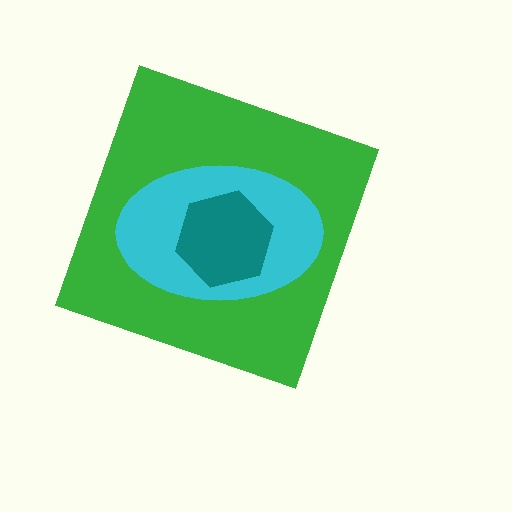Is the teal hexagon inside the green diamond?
Yes.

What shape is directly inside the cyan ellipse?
The teal hexagon.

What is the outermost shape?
The green diamond.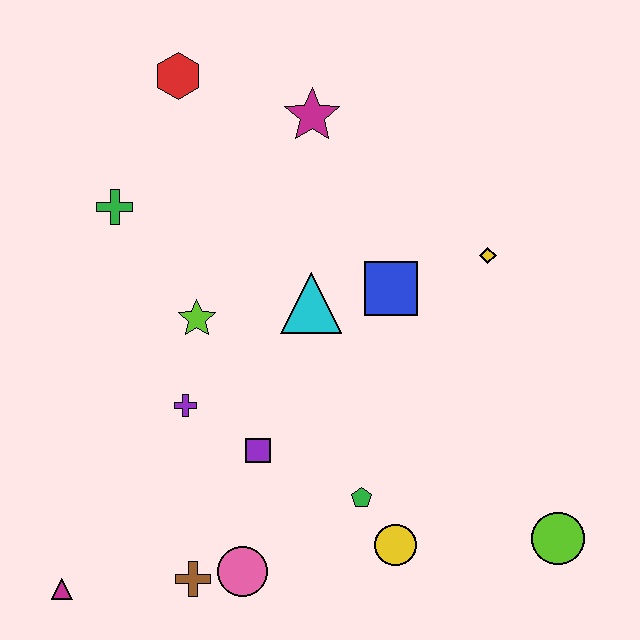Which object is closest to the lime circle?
The yellow circle is closest to the lime circle.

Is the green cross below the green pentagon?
No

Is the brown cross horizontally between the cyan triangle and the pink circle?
No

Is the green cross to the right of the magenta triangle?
Yes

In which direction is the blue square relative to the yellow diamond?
The blue square is to the left of the yellow diamond.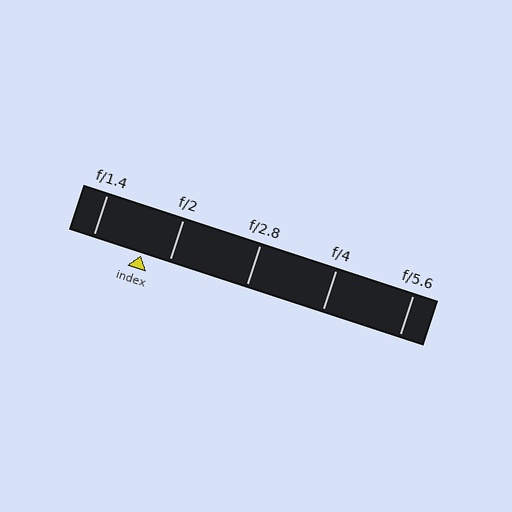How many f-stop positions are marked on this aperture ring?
There are 5 f-stop positions marked.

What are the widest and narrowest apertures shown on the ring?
The widest aperture shown is f/1.4 and the narrowest is f/5.6.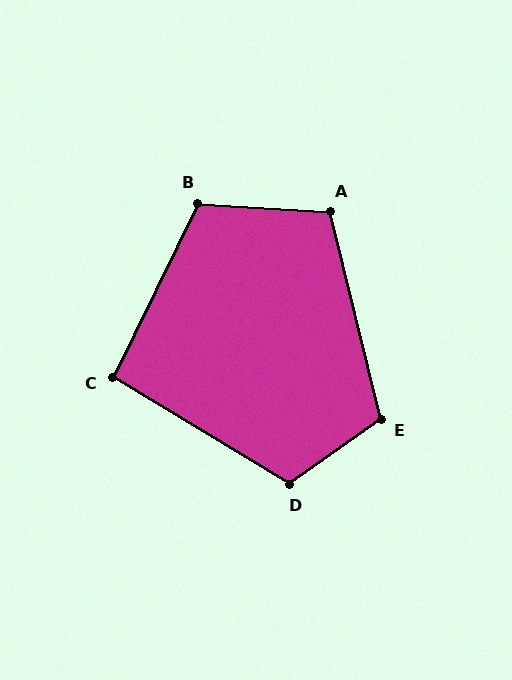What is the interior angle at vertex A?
Approximately 107 degrees (obtuse).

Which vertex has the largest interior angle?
D, at approximately 113 degrees.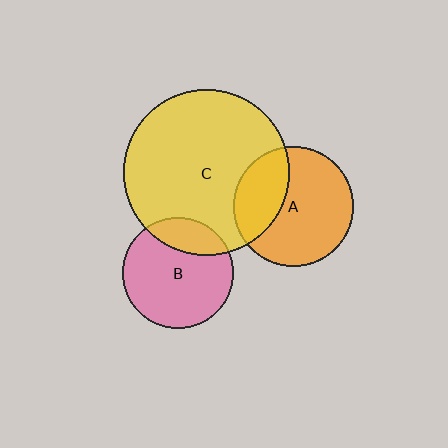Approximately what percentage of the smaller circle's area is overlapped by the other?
Approximately 20%.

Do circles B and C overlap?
Yes.